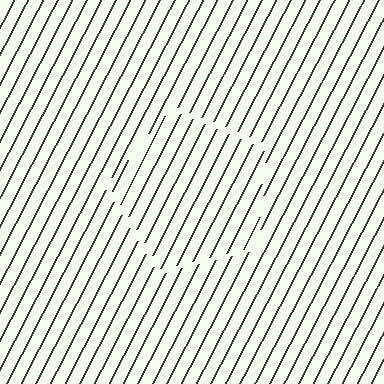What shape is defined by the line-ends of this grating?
An illusory pentagon. The interior of the shape contains the same grating, shifted by half a period — the contour is defined by the phase discontinuity where line-ends from the inner and outer gratings abut.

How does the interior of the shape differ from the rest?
The interior of the shape contains the same grating, shifted by half a period — the contour is defined by the phase discontinuity where line-ends from the inner and outer gratings abut.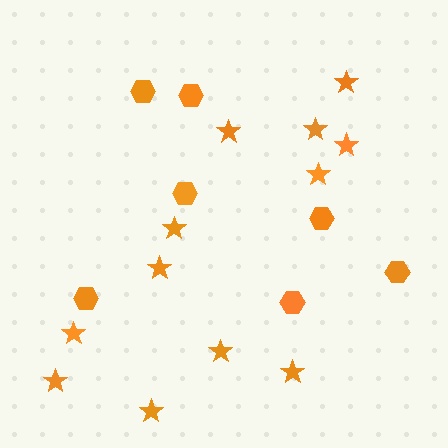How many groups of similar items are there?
There are 2 groups: one group of stars (12) and one group of hexagons (7).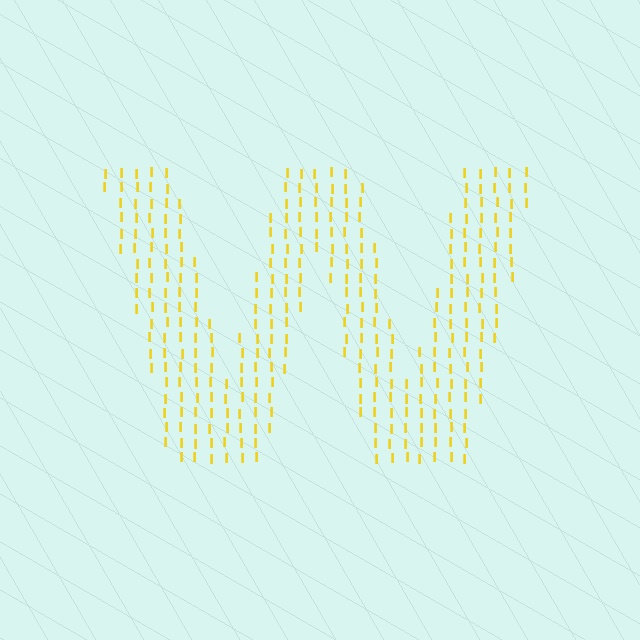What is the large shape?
The large shape is the letter W.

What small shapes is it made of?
It is made of small letter I's.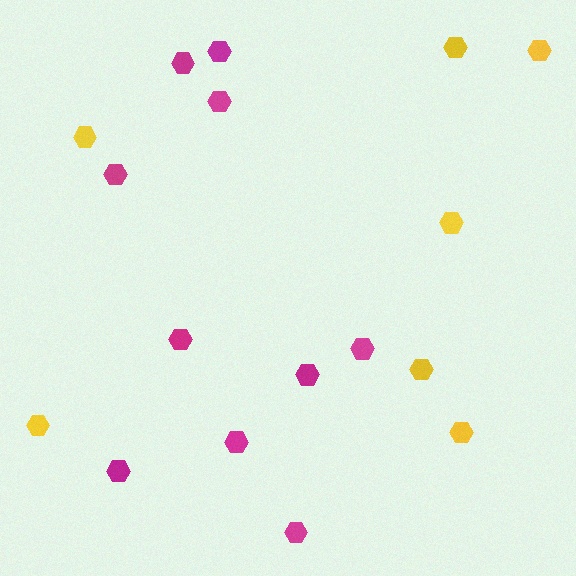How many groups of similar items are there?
There are 2 groups: one group of magenta hexagons (10) and one group of yellow hexagons (7).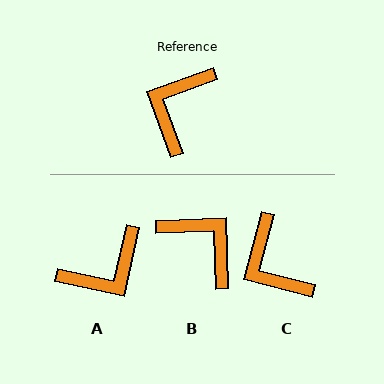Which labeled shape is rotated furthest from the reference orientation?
A, about 147 degrees away.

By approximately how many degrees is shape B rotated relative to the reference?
Approximately 108 degrees clockwise.